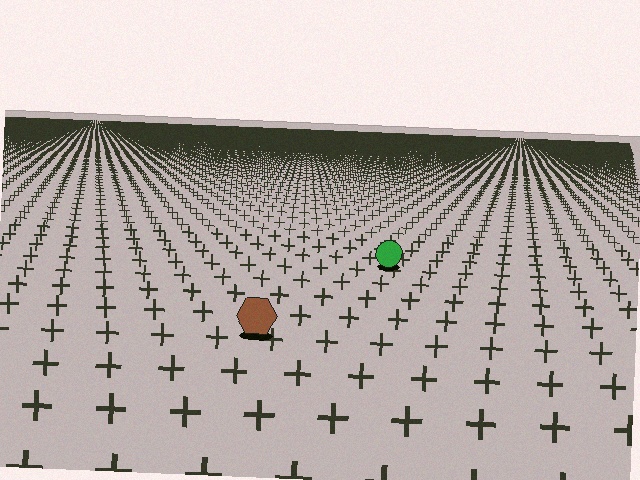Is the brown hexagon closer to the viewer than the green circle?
Yes. The brown hexagon is closer — you can tell from the texture gradient: the ground texture is coarser near it.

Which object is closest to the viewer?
The brown hexagon is closest. The texture marks near it are larger and more spread out.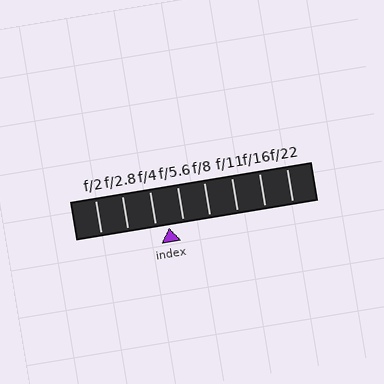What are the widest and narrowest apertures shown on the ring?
The widest aperture shown is f/2 and the narrowest is f/22.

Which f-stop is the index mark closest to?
The index mark is closest to f/4.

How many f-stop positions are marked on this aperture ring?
There are 8 f-stop positions marked.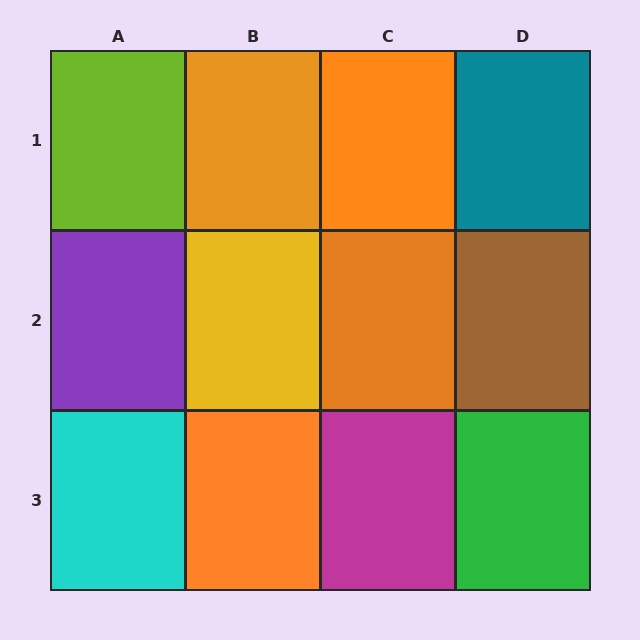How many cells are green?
1 cell is green.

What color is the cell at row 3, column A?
Cyan.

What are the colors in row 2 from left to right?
Purple, yellow, orange, brown.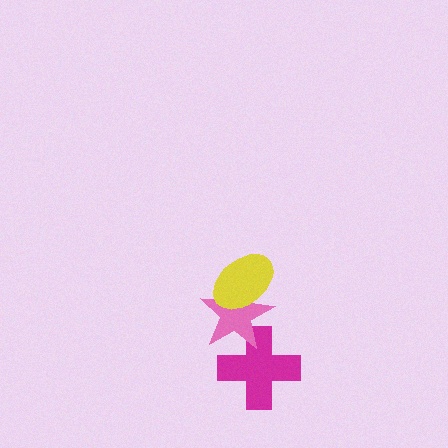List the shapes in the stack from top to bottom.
From top to bottom: the yellow ellipse, the pink star, the magenta cross.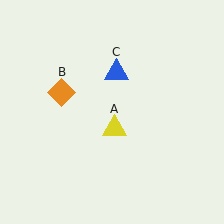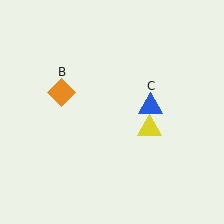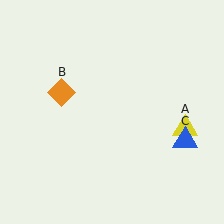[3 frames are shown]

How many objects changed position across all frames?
2 objects changed position: yellow triangle (object A), blue triangle (object C).